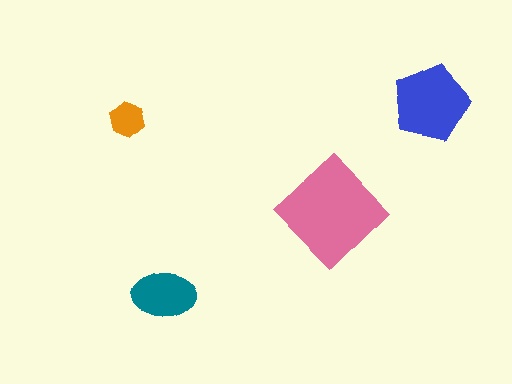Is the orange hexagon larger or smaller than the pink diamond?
Smaller.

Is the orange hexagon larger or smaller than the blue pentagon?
Smaller.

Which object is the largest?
The pink diamond.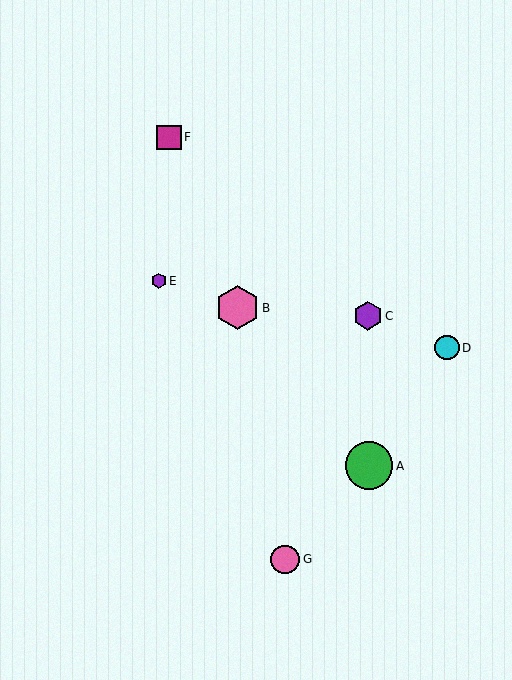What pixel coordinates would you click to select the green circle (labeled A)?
Click at (369, 466) to select the green circle A.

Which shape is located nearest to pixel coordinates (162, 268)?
The purple hexagon (labeled E) at (159, 281) is nearest to that location.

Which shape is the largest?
The green circle (labeled A) is the largest.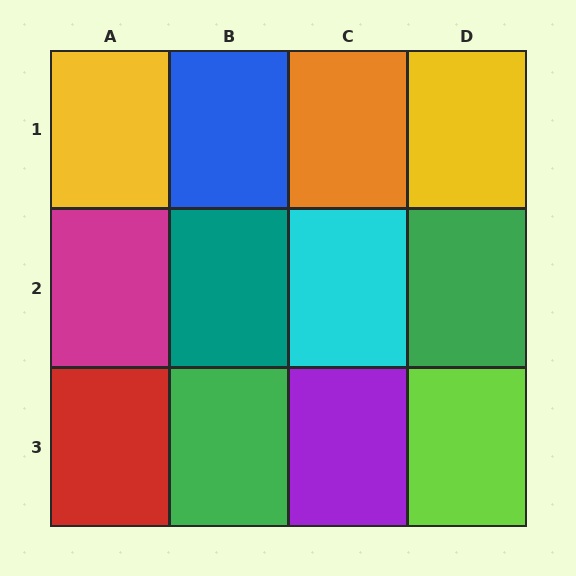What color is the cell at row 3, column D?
Lime.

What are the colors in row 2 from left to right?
Magenta, teal, cyan, green.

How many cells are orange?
1 cell is orange.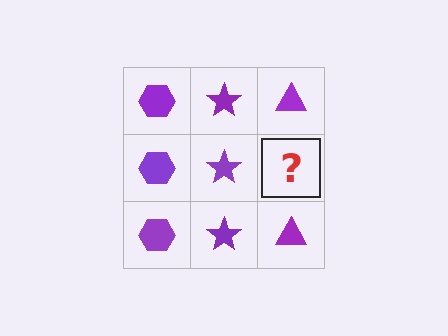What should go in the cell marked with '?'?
The missing cell should contain a purple triangle.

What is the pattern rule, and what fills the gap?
The rule is that each column has a consistent shape. The gap should be filled with a purple triangle.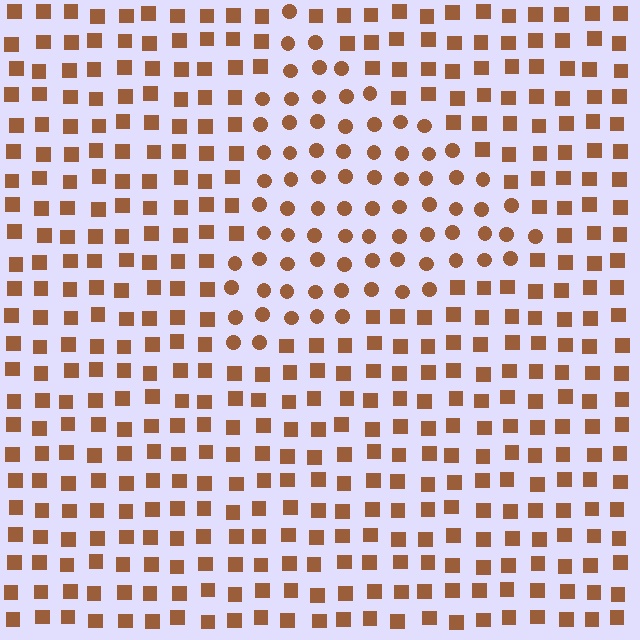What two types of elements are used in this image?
The image uses circles inside the triangle region and squares outside it.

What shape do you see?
I see a triangle.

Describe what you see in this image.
The image is filled with small brown elements arranged in a uniform grid. A triangle-shaped region contains circles, while the surrounding area contains squares. The boundary is defined purely by the change in element shape.